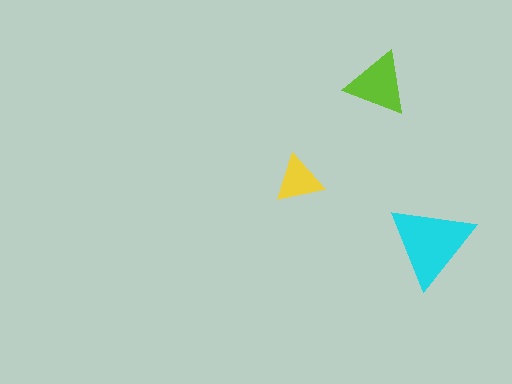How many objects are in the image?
There are 3 objects in the image.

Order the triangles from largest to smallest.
the cyan one, the lime one, the yellow one.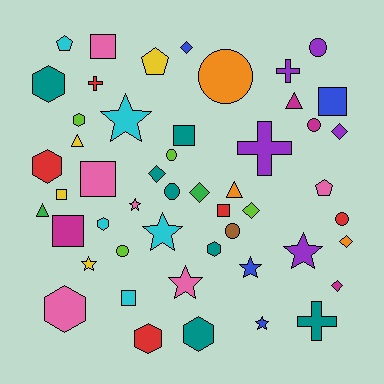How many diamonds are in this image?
There are 7 diamonds.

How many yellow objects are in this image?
There are 4 yellow objects.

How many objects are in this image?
There are 50 objects.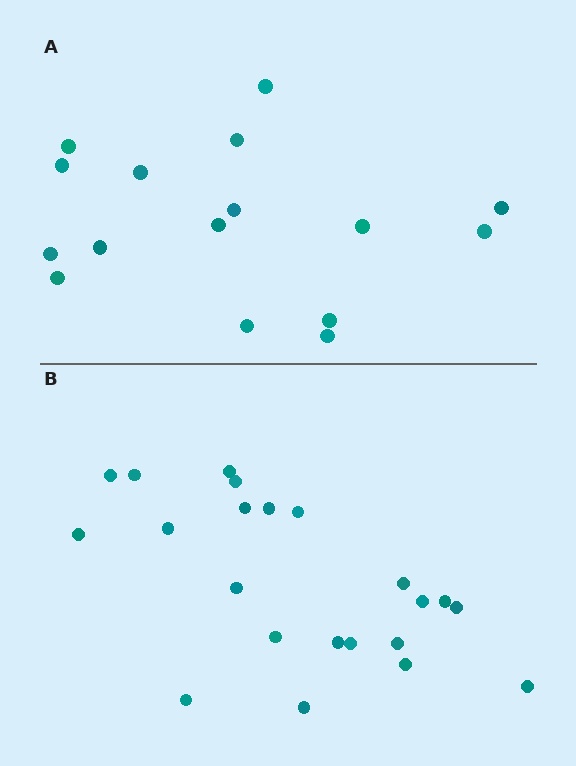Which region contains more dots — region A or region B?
Region B (the bottom region) has more dots.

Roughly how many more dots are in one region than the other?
Region B has about 6 more dots than region A.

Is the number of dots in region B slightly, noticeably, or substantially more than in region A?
Region B has noticeably more, but not dramatically so. The ratio is roughly 1.4 to 1.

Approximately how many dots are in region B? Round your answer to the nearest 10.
About 20 dots. (The exact count is 22, which rounds to 20.)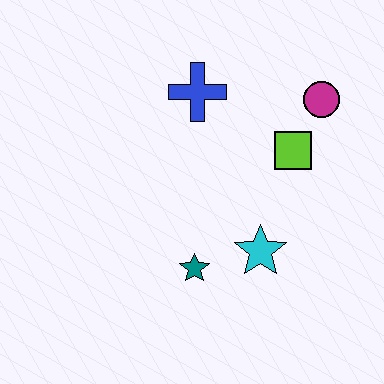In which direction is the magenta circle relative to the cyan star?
The magenta circle is above the cyan star.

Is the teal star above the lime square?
No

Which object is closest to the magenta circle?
The lime square is closest to the magenta circle.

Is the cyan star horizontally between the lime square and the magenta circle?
No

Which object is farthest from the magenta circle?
The teal star is farthest from the magenta circle.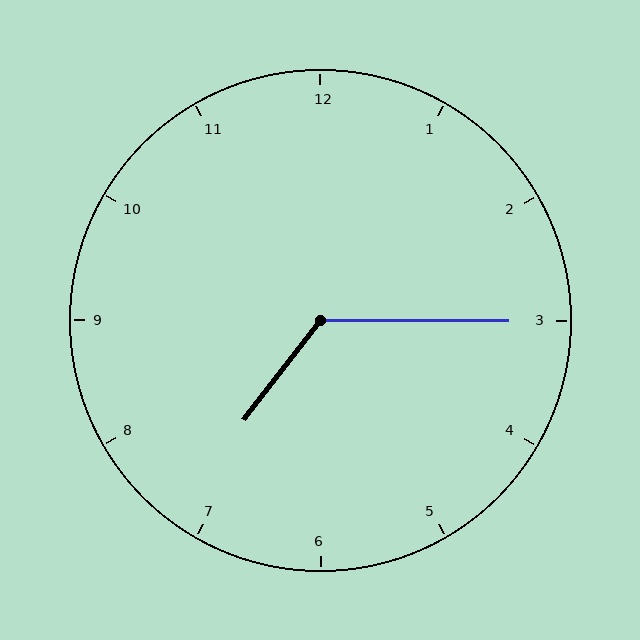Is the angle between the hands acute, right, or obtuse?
It is obtuse.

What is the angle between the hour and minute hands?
Approximately 128 degrees.